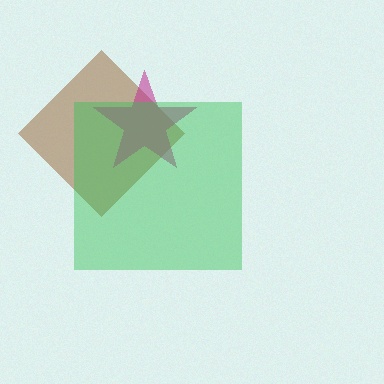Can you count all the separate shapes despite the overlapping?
Yes, there are 3 separate shapes.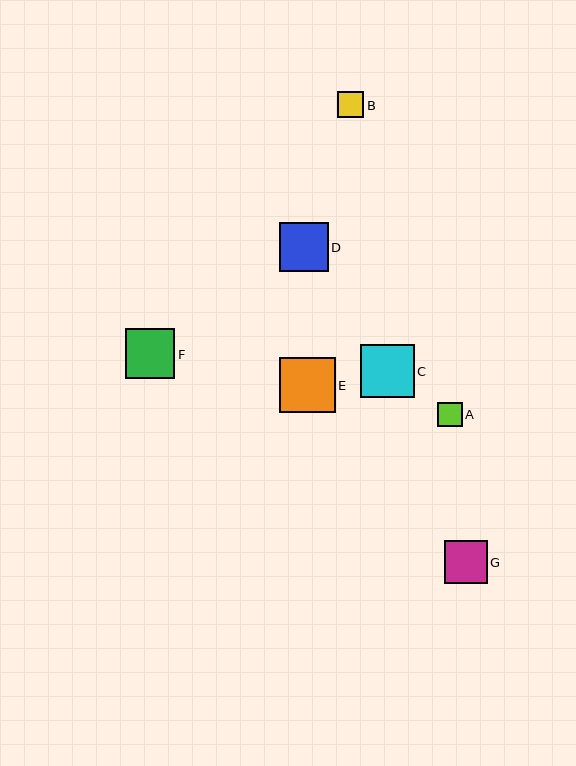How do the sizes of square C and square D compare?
Square C and square D are approximately the same size.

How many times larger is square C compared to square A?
Square C is approximately 2.2 times the size of square A.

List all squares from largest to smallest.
From largest to smallest: E, C, F, D, G, B, A.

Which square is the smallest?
Square A is the smallest with a size of approximately 24 pixels.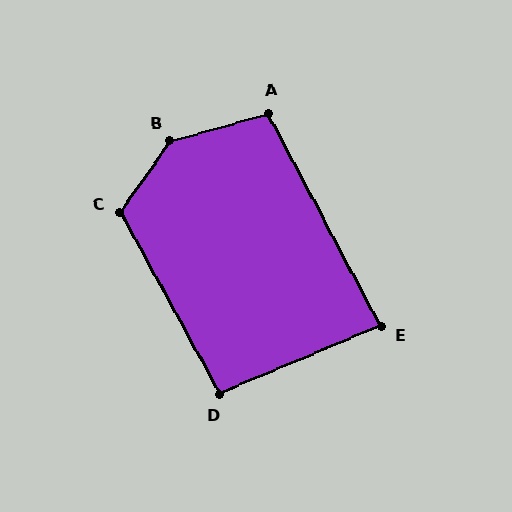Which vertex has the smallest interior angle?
E, at approximately 85 degrees.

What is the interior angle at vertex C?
Approximately 116 degrees (obtuse).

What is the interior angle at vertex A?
Approximately 102 degrees (obtuse).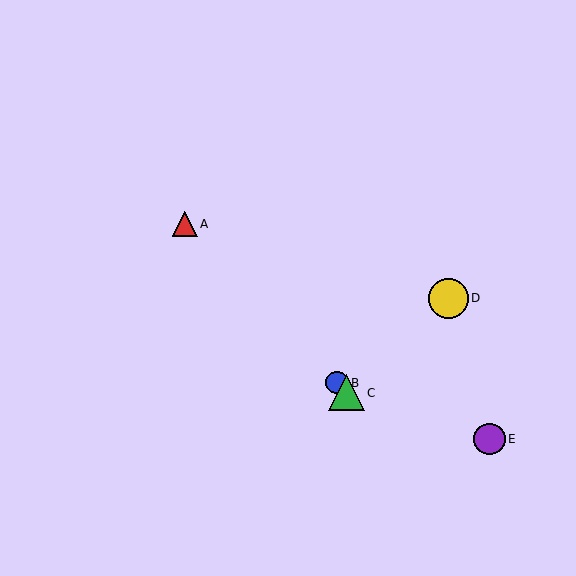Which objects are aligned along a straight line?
Objects A, B, C are aligned along a straight line.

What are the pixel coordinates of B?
Object B is at (337, 383).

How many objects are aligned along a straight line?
3 objects (A, B, C) are aligned along a straight line.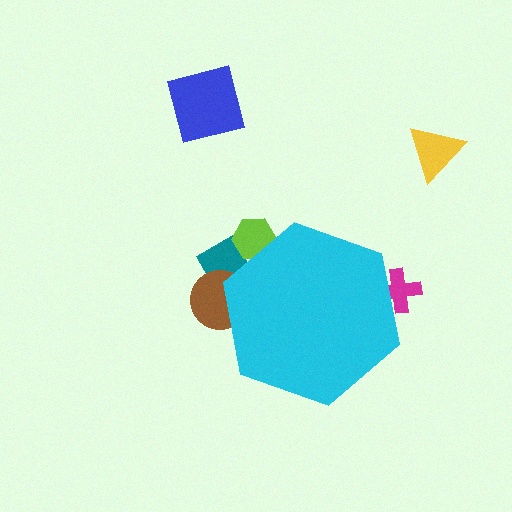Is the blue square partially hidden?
No, the blue square is fully visible.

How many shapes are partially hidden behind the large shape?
4 shapes are partially hidden.